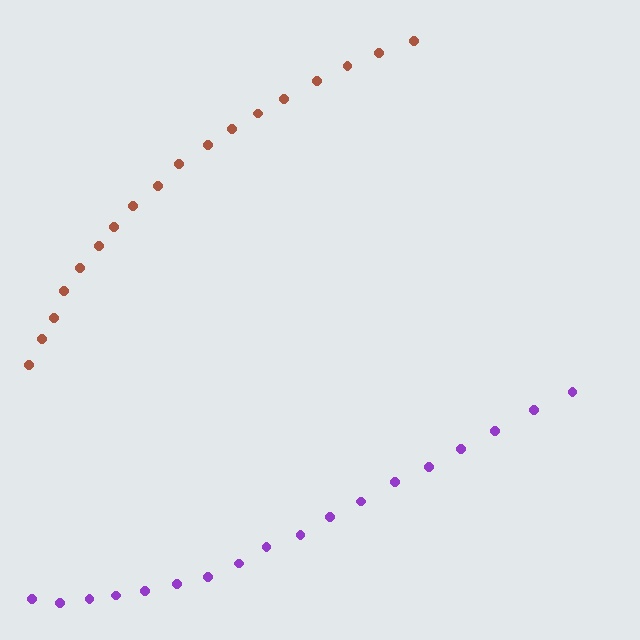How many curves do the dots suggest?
There are 2 distinct paths.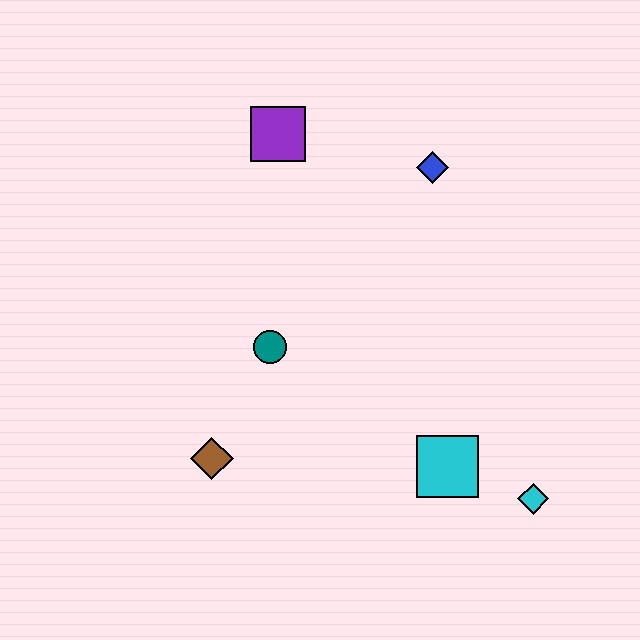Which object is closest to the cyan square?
The cyan diamond is closest to the cyan square.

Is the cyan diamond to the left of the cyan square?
No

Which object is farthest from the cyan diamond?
The purple square is farthest from the cyan diamond.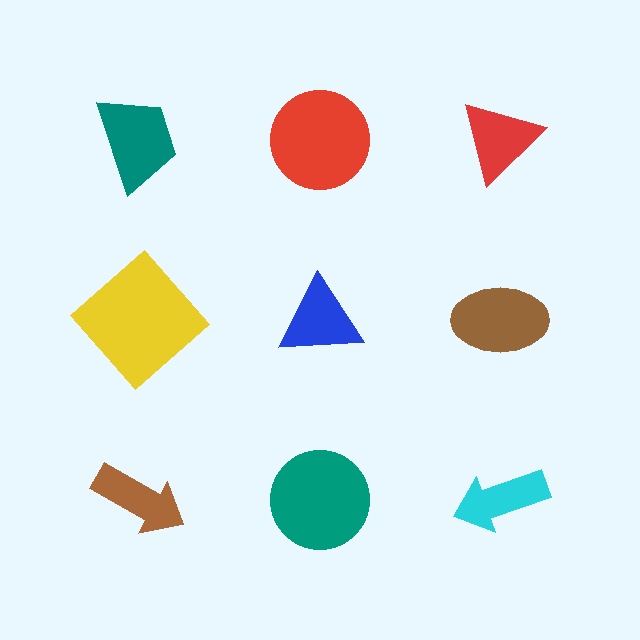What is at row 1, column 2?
A red circle.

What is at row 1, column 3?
A red triangle.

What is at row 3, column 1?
A brown arrow.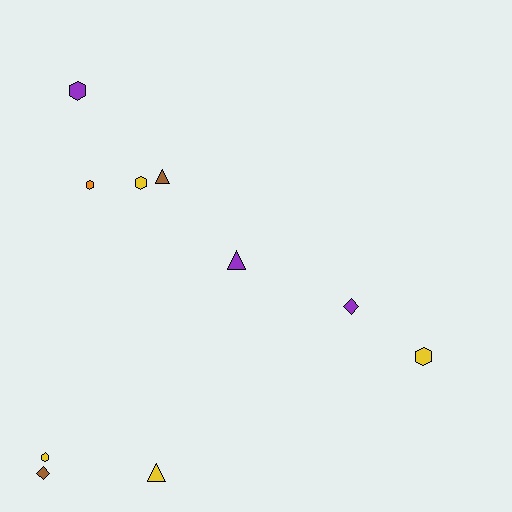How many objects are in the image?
There are 10 objects.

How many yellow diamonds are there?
There are no yellow diamonds.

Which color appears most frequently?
Yellow, with 4 objects.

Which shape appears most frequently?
Hexagon, with 5 objects.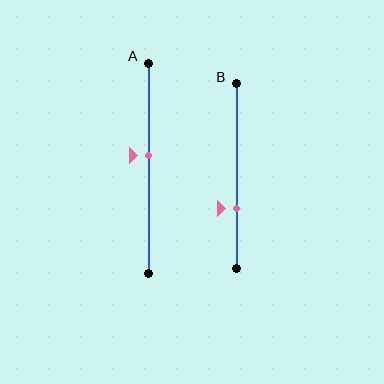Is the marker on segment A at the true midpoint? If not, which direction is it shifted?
No, the marker on segment A is shifted upward by about 6% of the segment length.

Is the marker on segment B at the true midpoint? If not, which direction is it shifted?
No, the marker on segment B is shifted downward by about 18% of the segment length.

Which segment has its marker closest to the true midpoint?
Segment A has its marker closest to the true midpoint.